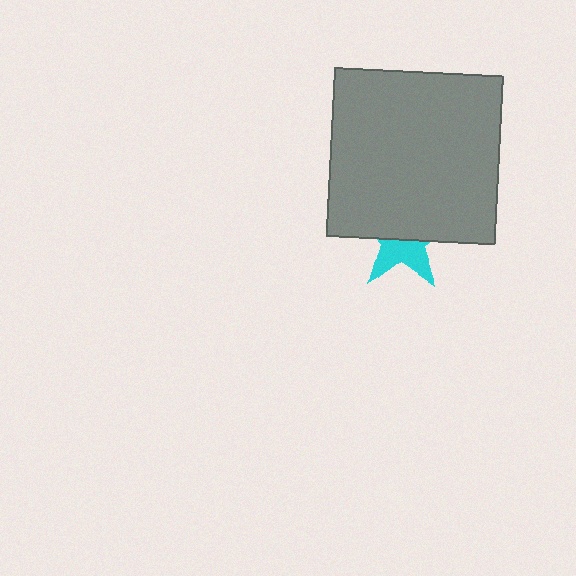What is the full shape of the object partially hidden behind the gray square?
The partially hidden object is a cyan star.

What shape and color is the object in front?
The object in front is a gray square.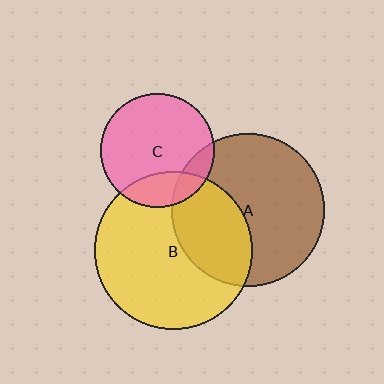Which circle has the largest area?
Circle B (yellow).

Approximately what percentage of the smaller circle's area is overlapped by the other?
Approximately 20%.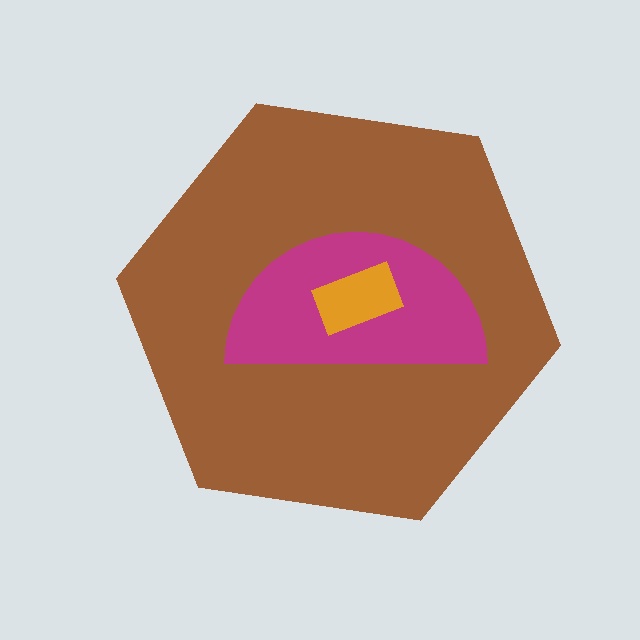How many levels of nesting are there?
3.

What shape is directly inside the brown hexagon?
The magenta semicircle.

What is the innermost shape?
The orange rectangle.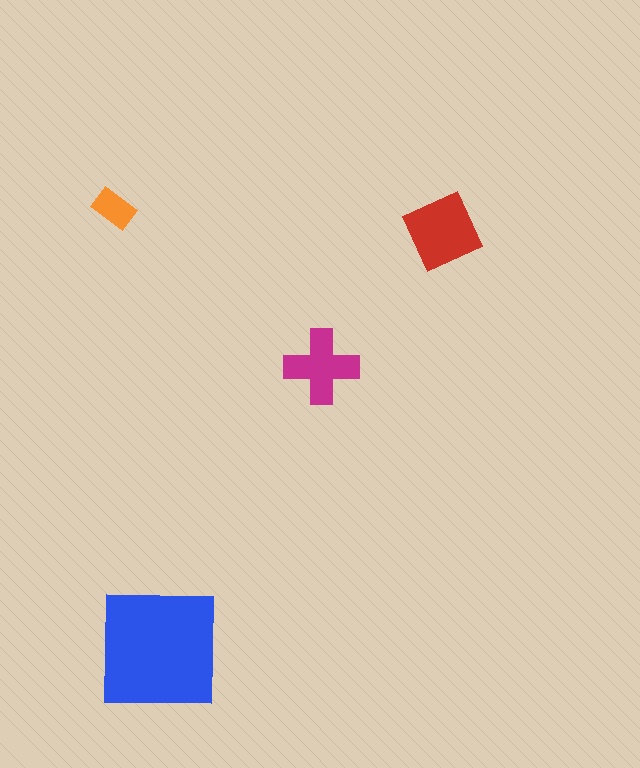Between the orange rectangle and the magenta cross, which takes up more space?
The magenta cross.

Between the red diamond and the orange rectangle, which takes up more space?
The red diamond.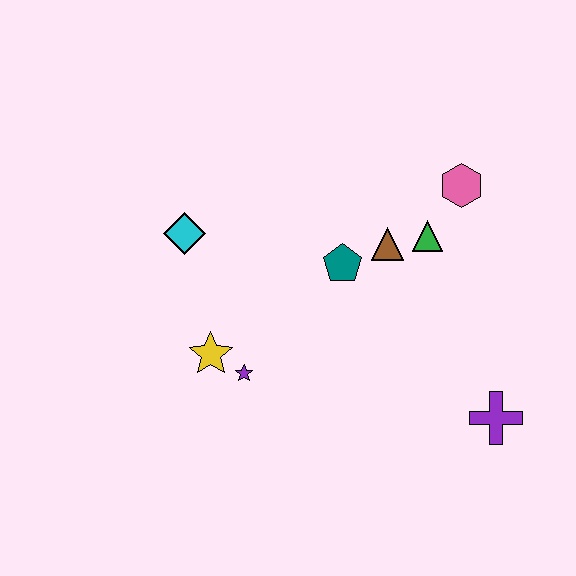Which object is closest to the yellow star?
The purple star is closest to the yellow star.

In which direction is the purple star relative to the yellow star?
The purple star is to the right of the yellow star.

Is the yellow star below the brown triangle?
Yes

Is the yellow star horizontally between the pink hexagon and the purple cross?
No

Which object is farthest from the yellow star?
The pink hexagon is farthest from the yellow star.